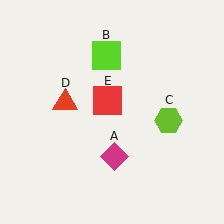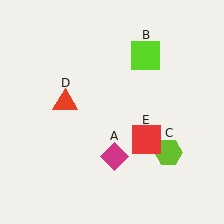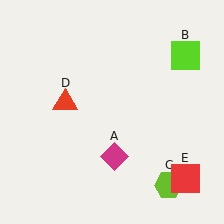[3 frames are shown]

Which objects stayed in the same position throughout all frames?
Magenta diamond (object A) and red triangle (object D) remained stationary.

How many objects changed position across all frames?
3 objects changed position: lime square (object B), lime hexagon (object C), red square (object E).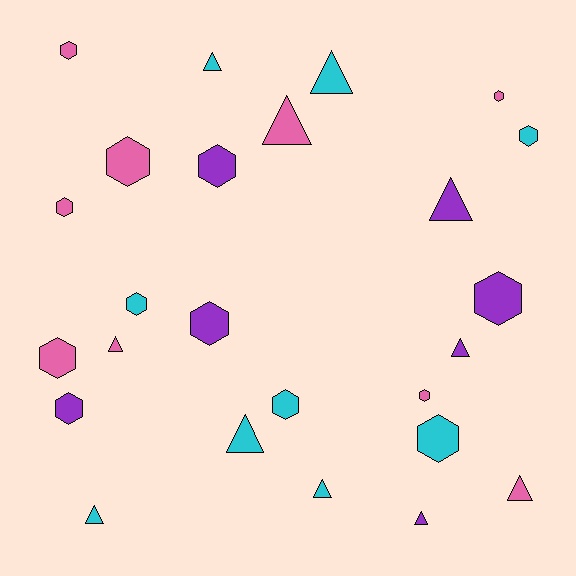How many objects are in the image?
There are 25 objects.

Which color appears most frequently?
Pink, with 9 objects.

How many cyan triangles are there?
There are 5 cyan triangles.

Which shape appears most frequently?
Hexagon, with 14 objects.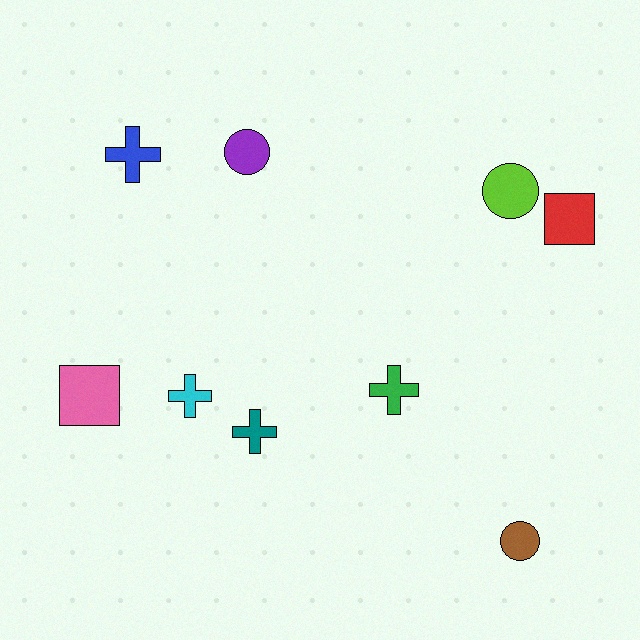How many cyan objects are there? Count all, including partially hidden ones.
There is 1 cyan object.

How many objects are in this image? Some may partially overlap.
There are 9 objects.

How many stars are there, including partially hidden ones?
There are no stars.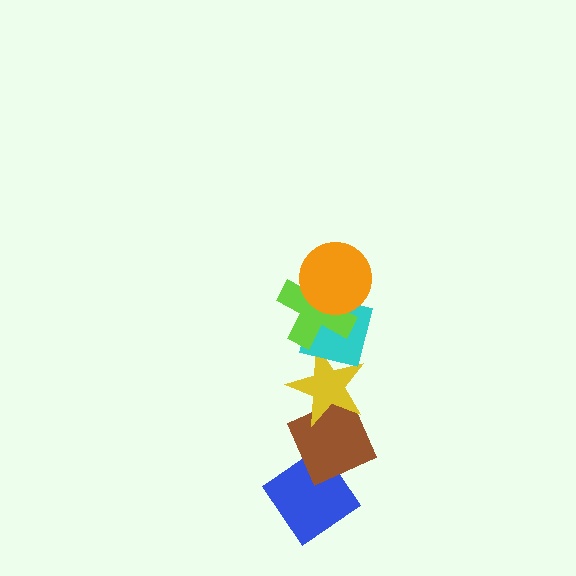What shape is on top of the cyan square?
The lime cross is on top of the cyan square.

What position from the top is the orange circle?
The orange circle is 1st from the top.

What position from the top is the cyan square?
The cyan square is 3rd from the top.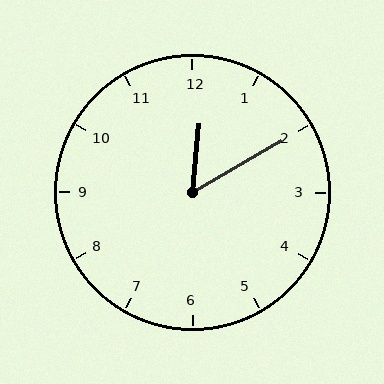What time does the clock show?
12:10.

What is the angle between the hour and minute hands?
Approximately 55 degrees.